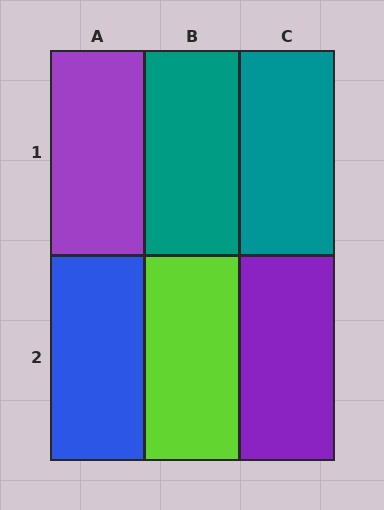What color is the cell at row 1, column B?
Teal.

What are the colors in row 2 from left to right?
Blue, lime, purple.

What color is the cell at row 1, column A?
Purple.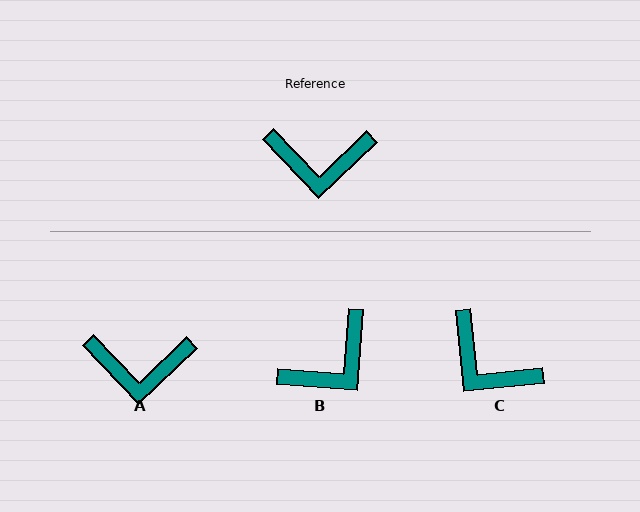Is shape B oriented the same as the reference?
No, it is off by about 42 degrees.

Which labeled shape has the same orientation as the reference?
A.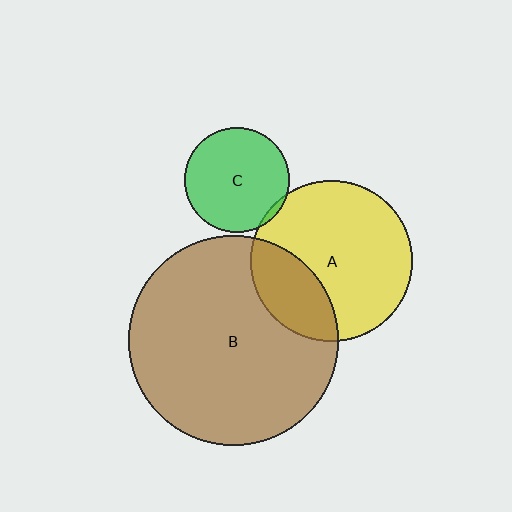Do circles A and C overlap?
Yes.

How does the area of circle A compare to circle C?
Approximately 2.4 times.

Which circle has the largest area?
Circle B (brown).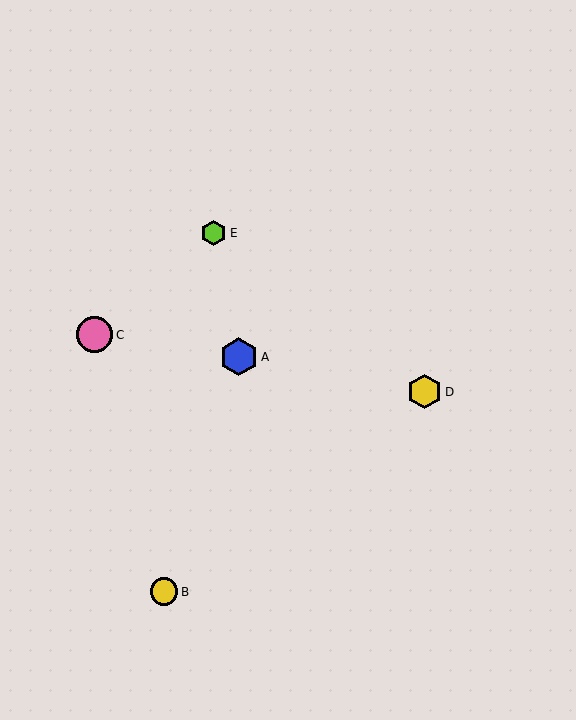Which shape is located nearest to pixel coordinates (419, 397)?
The yellow hexagon (labeled D) at (425, 392) is nearest to that location.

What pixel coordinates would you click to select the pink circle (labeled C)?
Click at (95, 335) to select the pink circle C.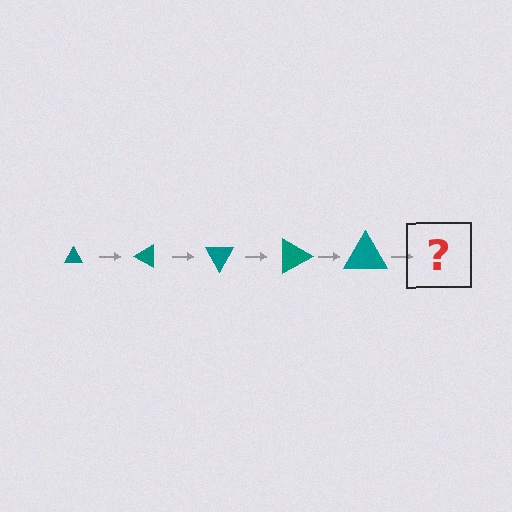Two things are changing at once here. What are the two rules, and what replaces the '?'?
The two rules are that the triangle grows larger each step and it rotates 30 degrees each step. The '?' should be a triangle, larger than the previous one and rotated 150 degrees from the start.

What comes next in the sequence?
The next element should be a triangle, larger than the previous one and rotated 150 degrees from the start.